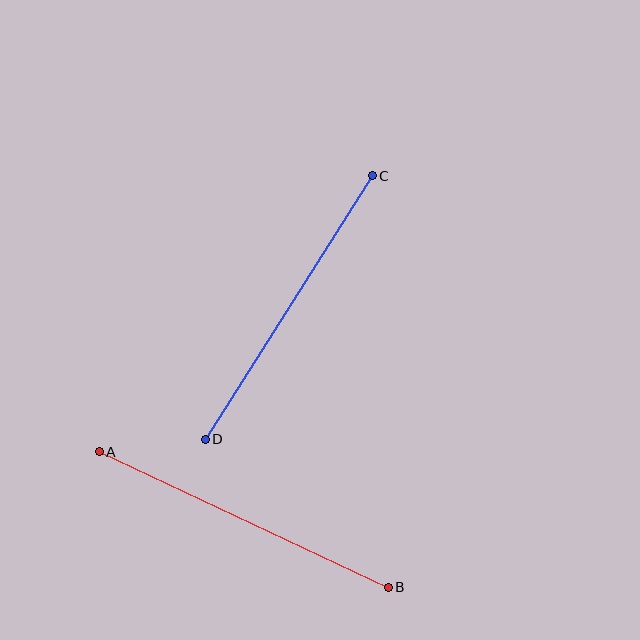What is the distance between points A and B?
The distance is approximately 320 pixels.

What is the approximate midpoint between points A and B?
The midpoint is at approximately (244, 519) pixels.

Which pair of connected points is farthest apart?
Points A and B are farthest apart.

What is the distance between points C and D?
The distance is approximately 312 pixels.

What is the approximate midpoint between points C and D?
The midpoint is at approximately (289, 307) pixels.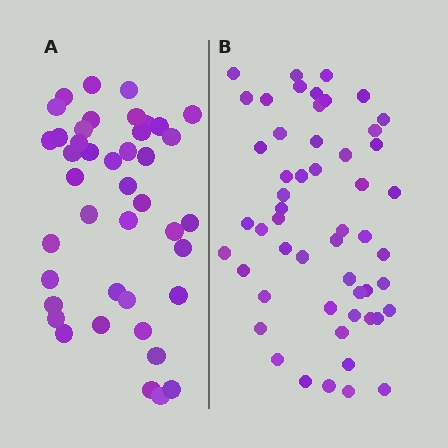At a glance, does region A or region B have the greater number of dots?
Region B (the right region) has more dots.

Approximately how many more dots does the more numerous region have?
Region B has roughly 12 or so more dots than region A.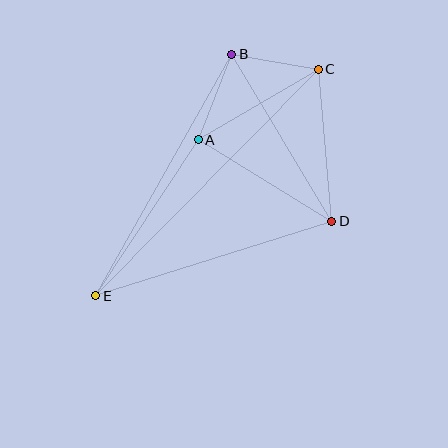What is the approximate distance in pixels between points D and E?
The distance between D and E is approximately 247 pixels.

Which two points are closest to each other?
Points B and C are closest to each other.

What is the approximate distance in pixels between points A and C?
The distance between A and C is approximately 139 pixels.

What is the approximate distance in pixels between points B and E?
The distance between B and E is approximately 277 pixels.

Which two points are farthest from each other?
Points C and E are farthest from each other.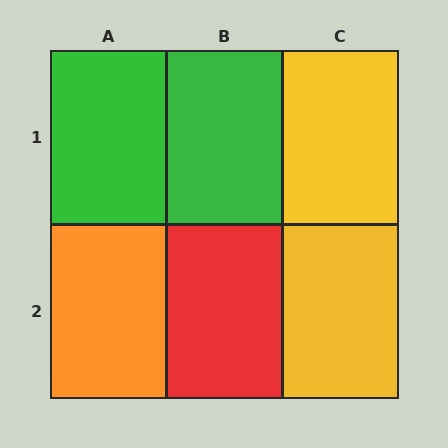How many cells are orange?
1 cell is orange.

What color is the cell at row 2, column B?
Red.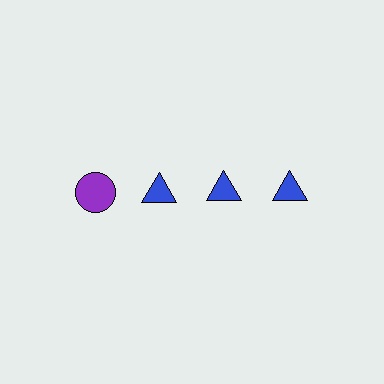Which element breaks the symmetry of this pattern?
The purple circle in the top row, leftmost column breaks the symmetry. All other shapes are blue triangles.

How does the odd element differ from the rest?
It differs in both color (purple instead of blue) and shape (circle instead of triangle).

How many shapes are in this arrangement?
There are 4 shapes arranged in a grid pattern.